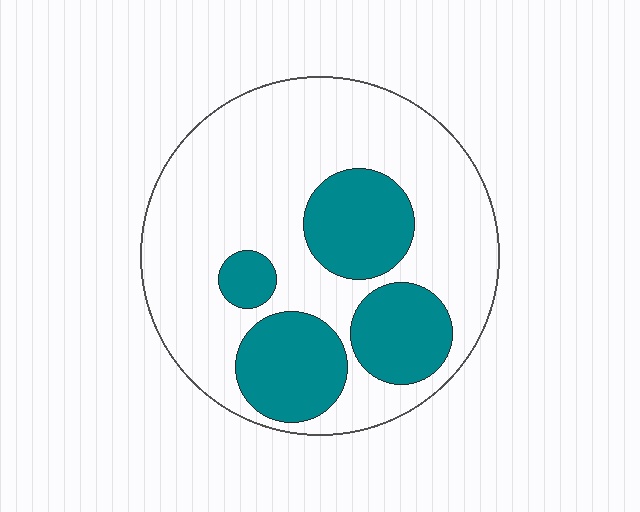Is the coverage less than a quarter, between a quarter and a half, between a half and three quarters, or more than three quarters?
Between a quarter and a half.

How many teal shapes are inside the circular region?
4.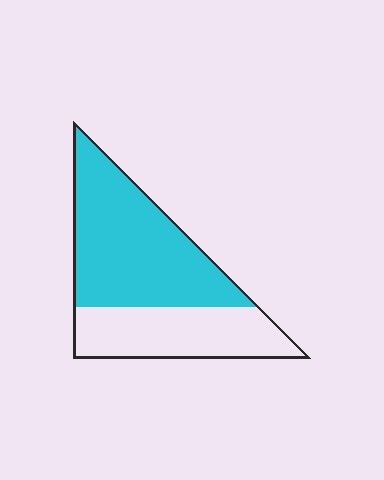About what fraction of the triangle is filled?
About three fifths (3/5).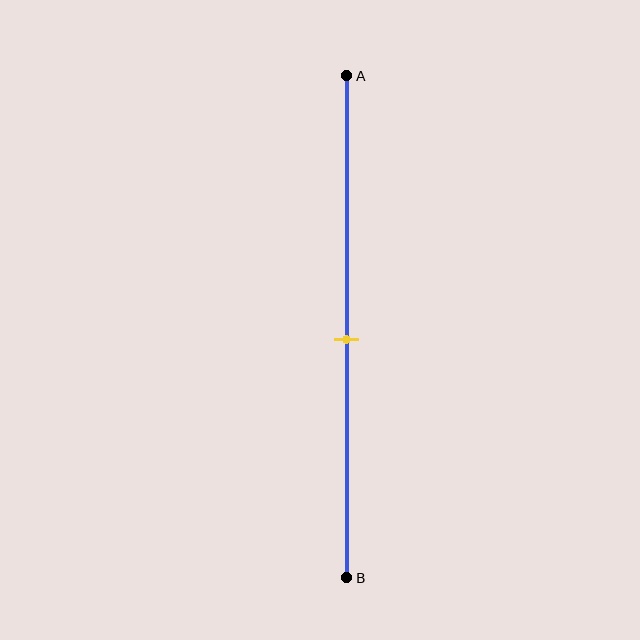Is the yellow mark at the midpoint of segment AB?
Yes, the mark is approximately at the midpoint.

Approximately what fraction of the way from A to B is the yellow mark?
The yellow mark is approximately 55% of the way from A to B.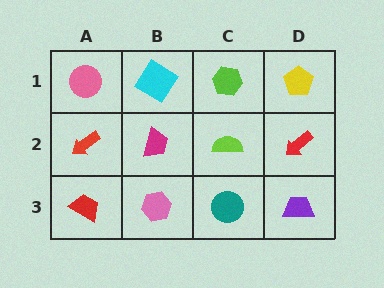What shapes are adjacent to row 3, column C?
A lime semicircle (row 2, column C), a pink hexagon (row 3, column B), a purple trapezoid (row 3, column D).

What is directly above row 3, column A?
A red arrow.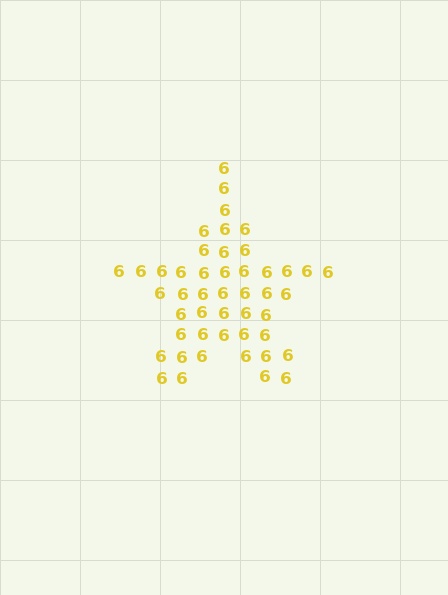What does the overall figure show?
The overall figure shows a star.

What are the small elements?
The small elements are digit 6's.